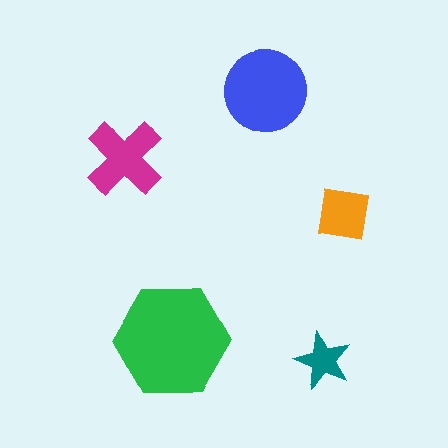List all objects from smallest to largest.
The teal star, the orange square, the magenta cross, the blue circle, the green hexagon.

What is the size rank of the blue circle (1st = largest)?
2nd.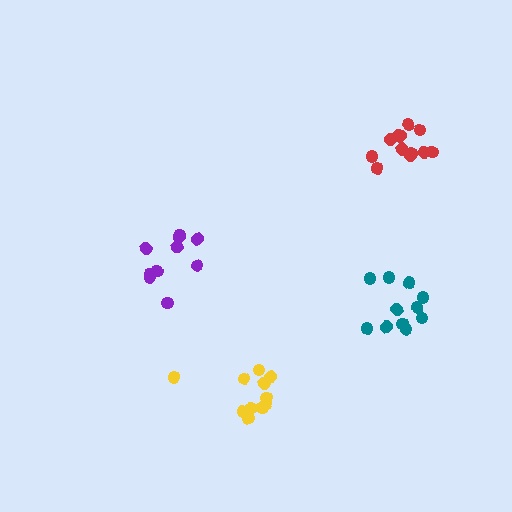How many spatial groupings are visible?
There are 4 spatial groupings.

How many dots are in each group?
Group 1: 10 dots, Group 2: 11 dots, Group 3: 11 dots, Group 4: 12 dots (44 total).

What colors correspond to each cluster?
The clusters are colored: purple, teal, yellow, red.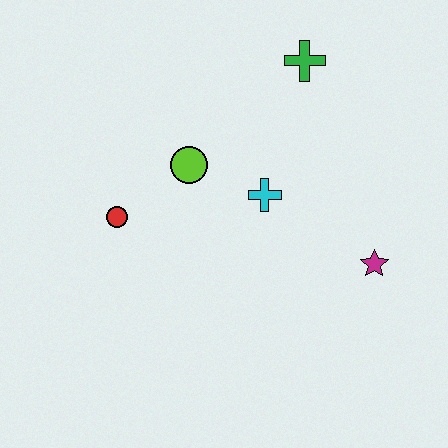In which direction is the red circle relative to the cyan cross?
The red circle is to the left of the cyan cross.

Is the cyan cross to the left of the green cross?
Yes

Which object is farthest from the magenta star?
The red circle is farthest from the magenta star.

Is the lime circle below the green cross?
Yes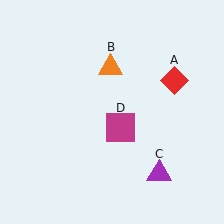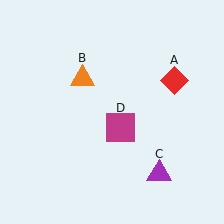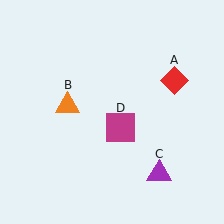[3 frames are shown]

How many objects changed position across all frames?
1 object changed position: orange triangle (object B).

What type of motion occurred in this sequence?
The orange triangle (object B) rotated counterclockwise around the center of the scene.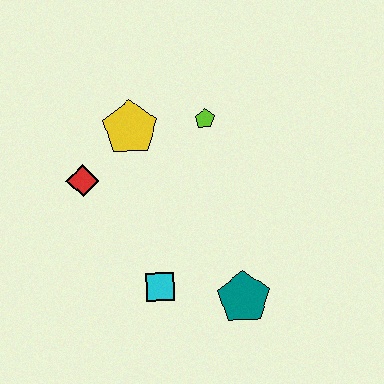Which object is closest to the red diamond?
The yellow pentagon is closest to the red diamond.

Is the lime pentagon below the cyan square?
No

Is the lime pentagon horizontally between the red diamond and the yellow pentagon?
No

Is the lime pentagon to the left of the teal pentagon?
Yes